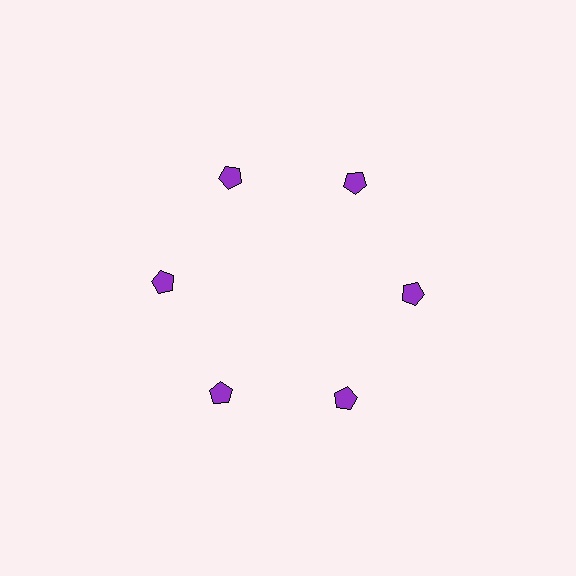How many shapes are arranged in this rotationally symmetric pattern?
There are 6 shapes, arranged in 6 groups of 1.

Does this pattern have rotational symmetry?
Yes, this pattern has 6-fold rotational symmetry. It looks the same after rotating 60 degrees around the center.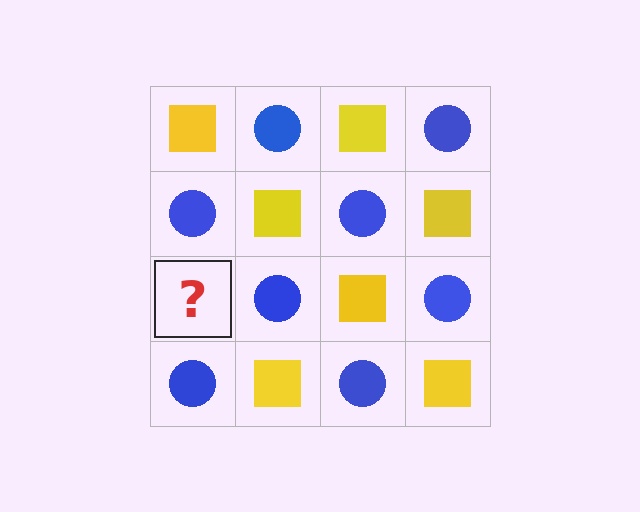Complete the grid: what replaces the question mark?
The question mark should be replaced with a yellow square.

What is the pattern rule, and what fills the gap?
The rule is that it alternates yellow square and blue circle in a checkerboard pattern. The gap should be filled with a yellow square.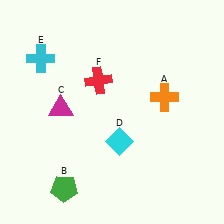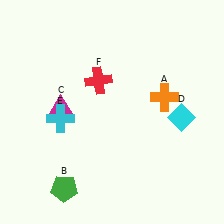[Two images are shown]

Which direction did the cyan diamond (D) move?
The cyan diamond (D) moved right.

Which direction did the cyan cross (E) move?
The cyan cross (E) moved down.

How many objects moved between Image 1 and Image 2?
2 objects moved between the two images.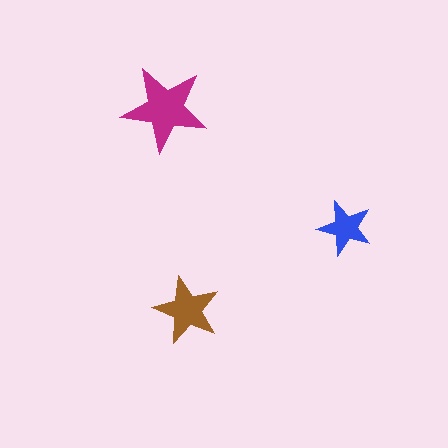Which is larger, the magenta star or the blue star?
The magenta one.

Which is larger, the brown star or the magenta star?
The magenta one.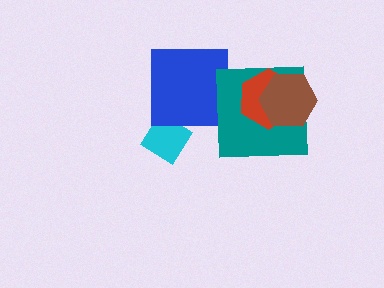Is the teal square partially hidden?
Yes, it is partially covered by another shape.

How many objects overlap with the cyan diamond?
1 object overlaps with the cyan diamond.